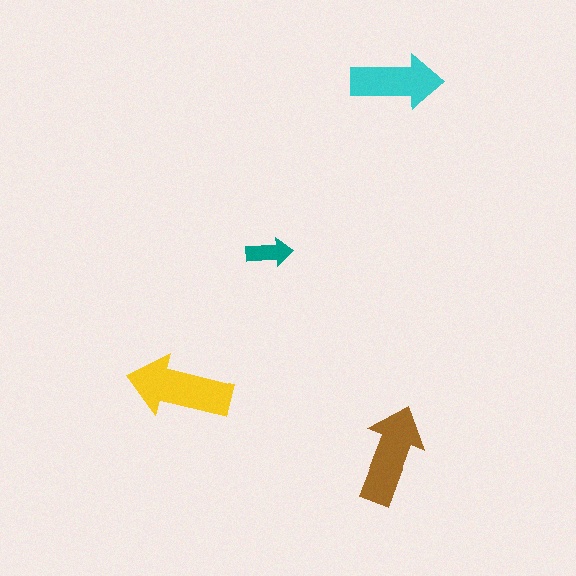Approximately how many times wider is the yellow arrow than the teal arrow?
About 2 times wider.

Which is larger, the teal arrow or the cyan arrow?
The cyan one.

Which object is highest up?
The cyan arrow is topmost.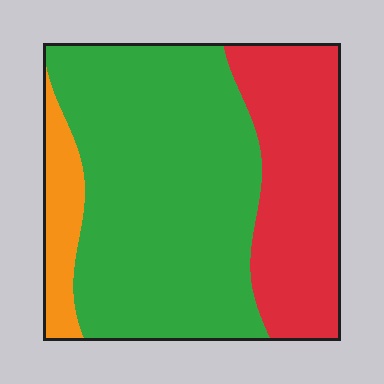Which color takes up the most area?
Green, at roughly 60%.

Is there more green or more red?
Green.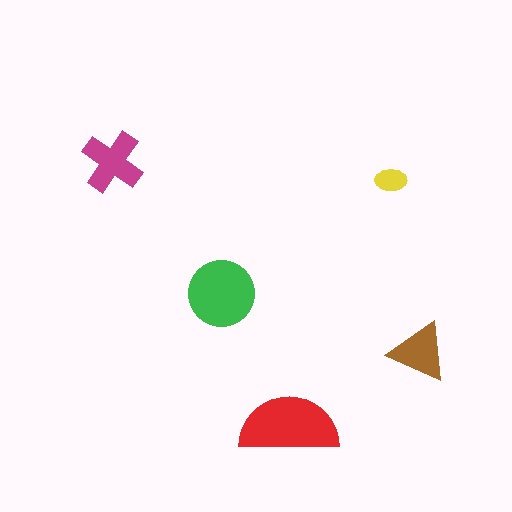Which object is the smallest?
The yellow ellipse.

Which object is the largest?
The red semicircle.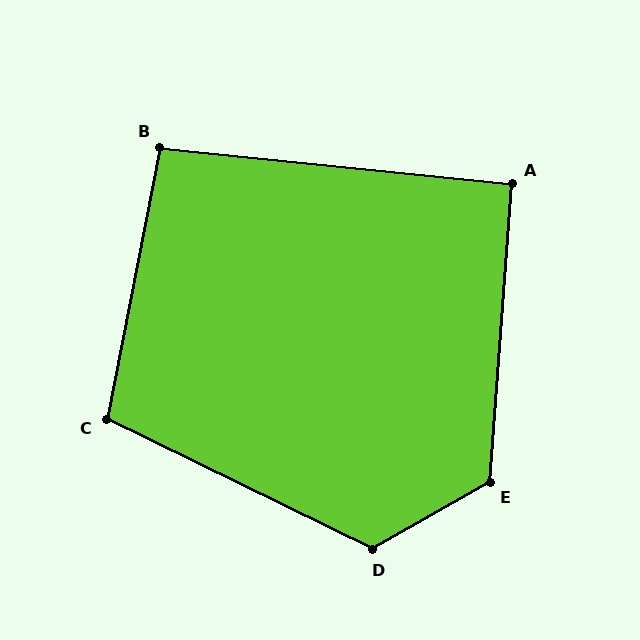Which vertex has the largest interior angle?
D, at approximately 124 degrees.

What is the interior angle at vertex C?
Approximately 105 degrees (obtuse).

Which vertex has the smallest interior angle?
A, at approximately 92 degrees.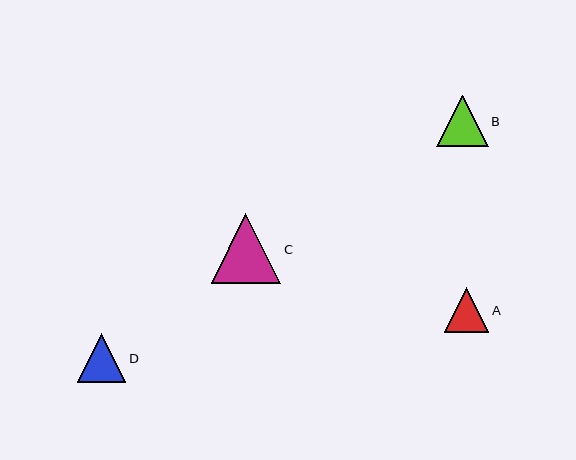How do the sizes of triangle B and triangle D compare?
Triangle B and triangle D are approximately the same size.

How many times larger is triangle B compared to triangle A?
Triangle B is approximately 1.2 times the size of triangle A.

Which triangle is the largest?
Triangle C is the largest with a size of approximately 70 pixels.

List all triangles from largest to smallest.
From largest to smallest: C, B, D, A.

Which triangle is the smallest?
Triangle A is the smallest with a size of approximately 45 pixels.